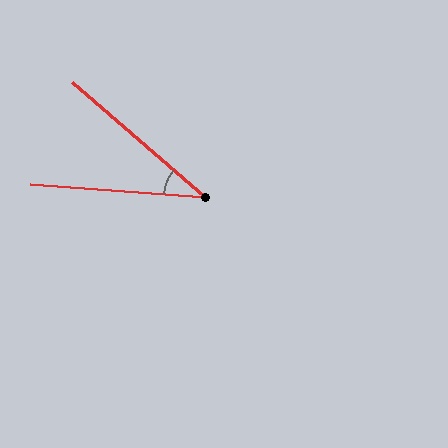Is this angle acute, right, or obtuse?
It is acute.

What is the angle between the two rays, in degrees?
Approximately 37 degrees.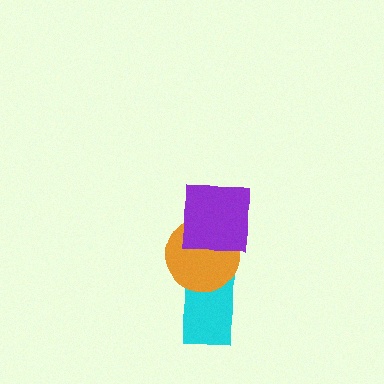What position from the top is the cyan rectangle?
The cyan rectangle is 3rd from the top.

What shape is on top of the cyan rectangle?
The orange circle is on top of the cyan rectangle.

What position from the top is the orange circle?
The orange circle is 2nd from the top.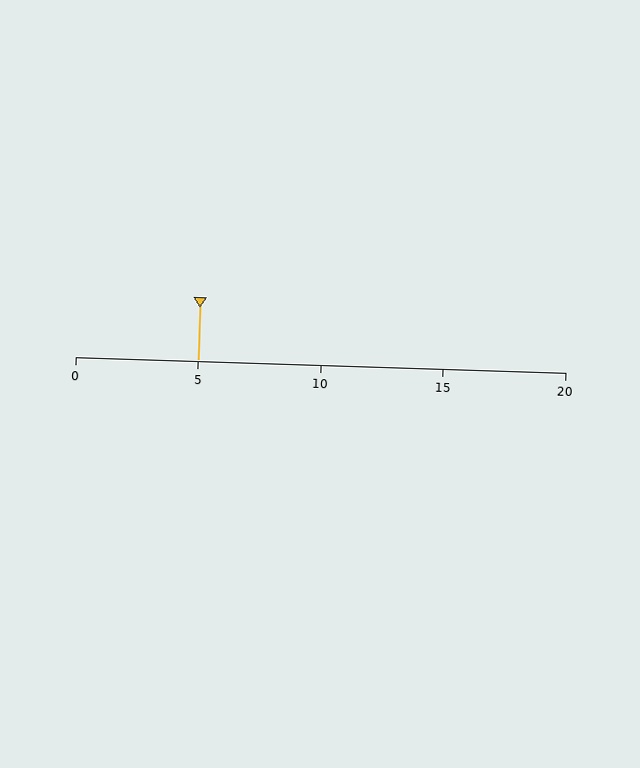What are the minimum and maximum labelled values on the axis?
The axis runs from 0 to 20.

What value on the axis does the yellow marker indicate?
The marker indicates approximately 5.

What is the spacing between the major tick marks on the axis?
The major ticks are spaced 5 apart.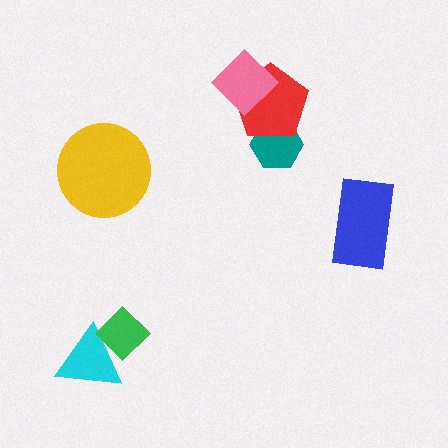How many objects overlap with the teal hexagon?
1 object overlaps with the teal hexagon.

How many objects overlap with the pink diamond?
1 object overlaps with the pink diamond.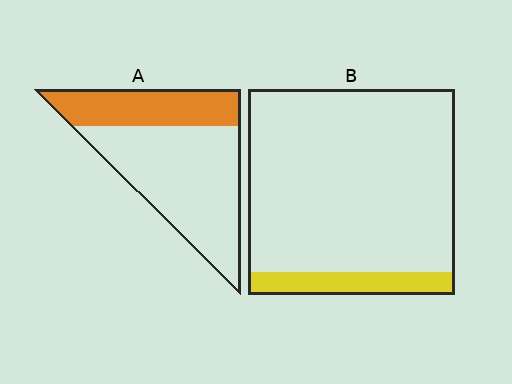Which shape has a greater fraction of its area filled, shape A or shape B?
Shape A.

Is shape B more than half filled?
No.